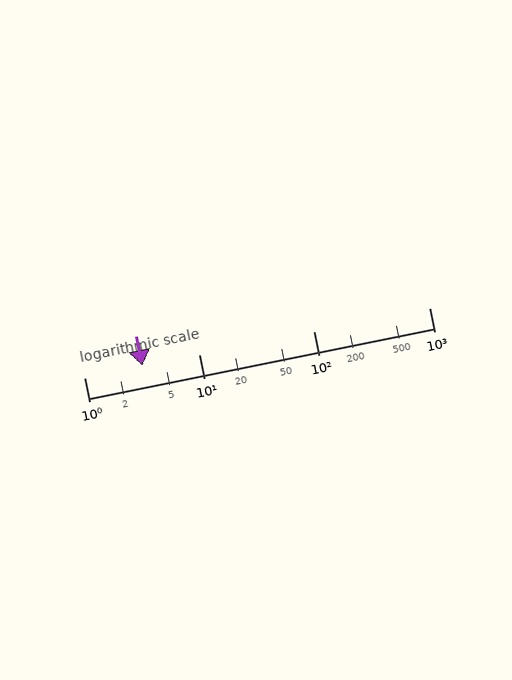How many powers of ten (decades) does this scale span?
The scale spans 3 decades, from 1 to 1000.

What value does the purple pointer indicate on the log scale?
The pointer indicates approximately 3.2.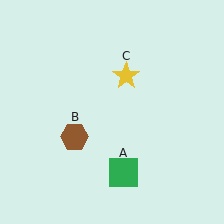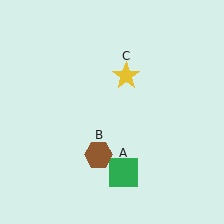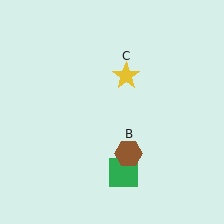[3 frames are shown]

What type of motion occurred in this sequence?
The brown hexagon (object B) rotated counterclockwise around the center of the scene.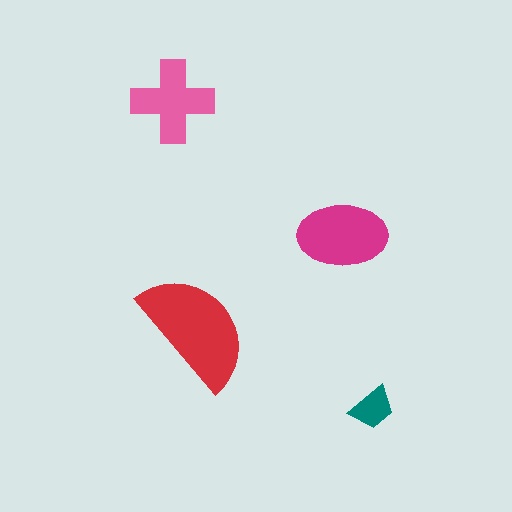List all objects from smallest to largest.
The teal trapezoid, the pink cross, the magenta ellipse, the red semicircle.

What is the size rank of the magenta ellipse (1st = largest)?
2nd.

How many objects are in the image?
There are 4 objects in the image.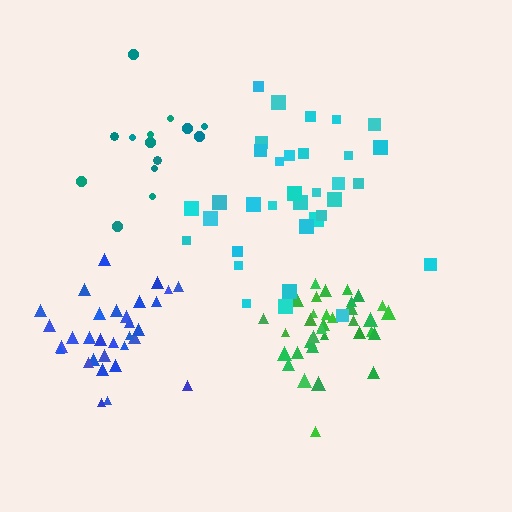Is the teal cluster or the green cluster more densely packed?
Green.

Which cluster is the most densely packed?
Green.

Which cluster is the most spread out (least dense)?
Cyan.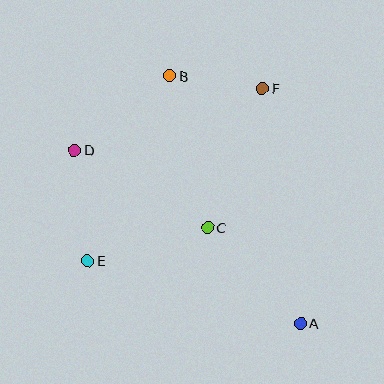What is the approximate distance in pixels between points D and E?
The distance between D and E is approximately 111 pixels.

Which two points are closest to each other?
Points B and F are closest to each other.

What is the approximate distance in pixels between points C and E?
The distance between C and E is approximately 125 pixels.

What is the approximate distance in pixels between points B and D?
The distance between B and D is approximately 121 pixels.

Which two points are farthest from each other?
Points A and D are farthest from each other.